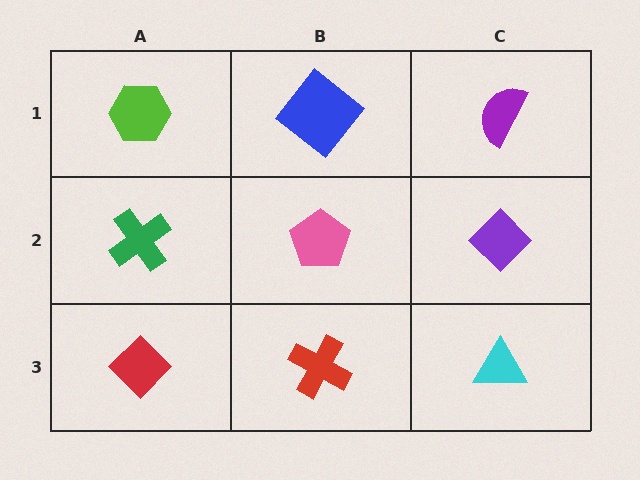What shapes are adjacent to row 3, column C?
A purple diamond (row 2, column C), a red cross (row 3, column B).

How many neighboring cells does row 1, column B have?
3.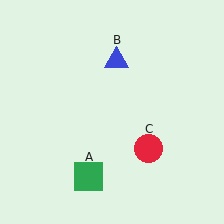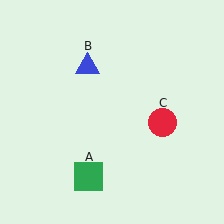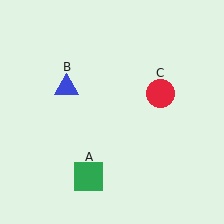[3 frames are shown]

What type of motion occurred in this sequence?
The blue triangle (object B), red circle (object C) rotated counterclockwise around the center of the scene.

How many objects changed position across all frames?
2 objects changed position: blue triangle (object B), red circle (object C).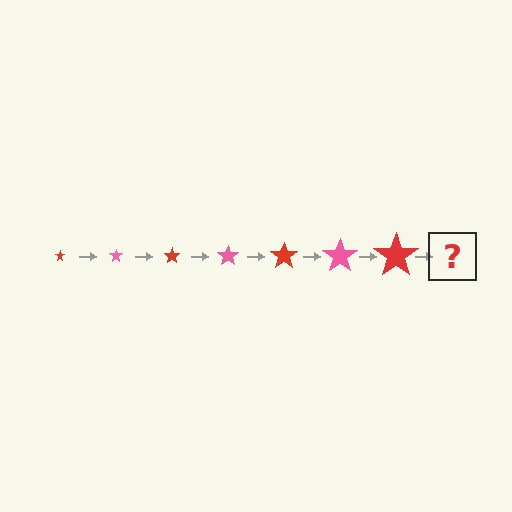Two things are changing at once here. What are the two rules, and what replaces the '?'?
The two rules are that the star grows larger each step and the color cycles through red and pink. The '?' should be a pink star, larger than the previous one.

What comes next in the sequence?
The next element should be a pink star, larger than the previous one.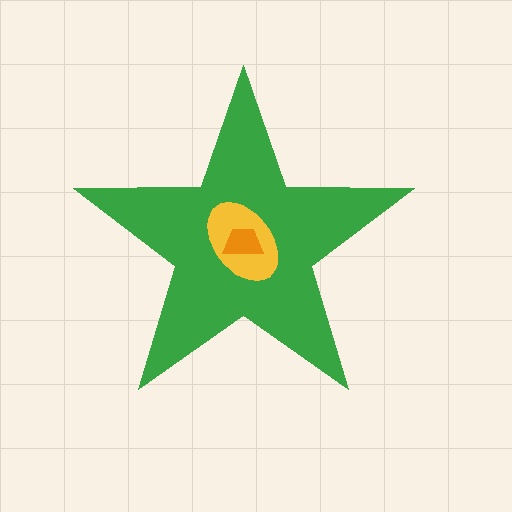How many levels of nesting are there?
3.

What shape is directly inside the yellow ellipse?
The orange trapezoid.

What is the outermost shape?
The green star.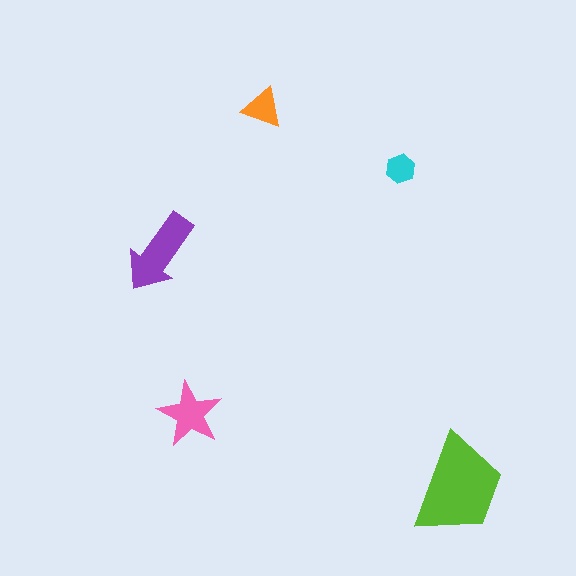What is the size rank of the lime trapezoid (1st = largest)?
1st.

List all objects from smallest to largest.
The cyan hexagon, the orange triangle, the pink star, the purple arrow, the lime trapezoid.